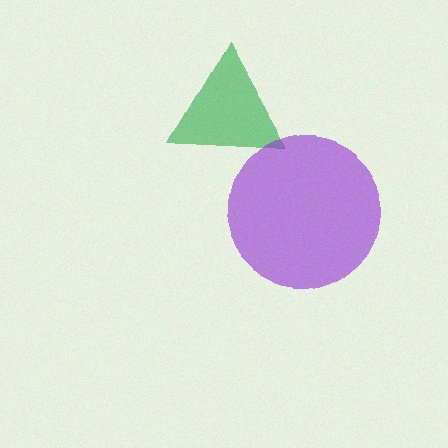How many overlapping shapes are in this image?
There are 2 overlapping shapes in the image.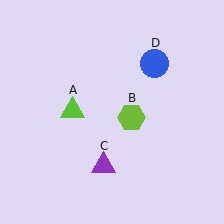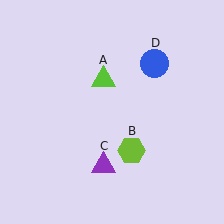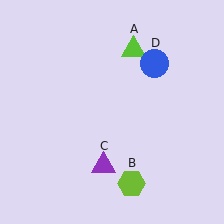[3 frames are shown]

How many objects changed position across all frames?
2 objects changed position: lime triangle (object A), lime hexagon (object B).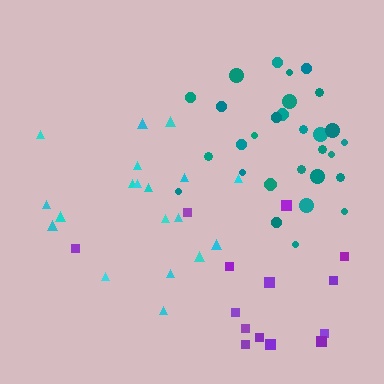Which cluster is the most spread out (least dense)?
Purple.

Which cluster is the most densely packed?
Teal.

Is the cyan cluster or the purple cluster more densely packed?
Cyan.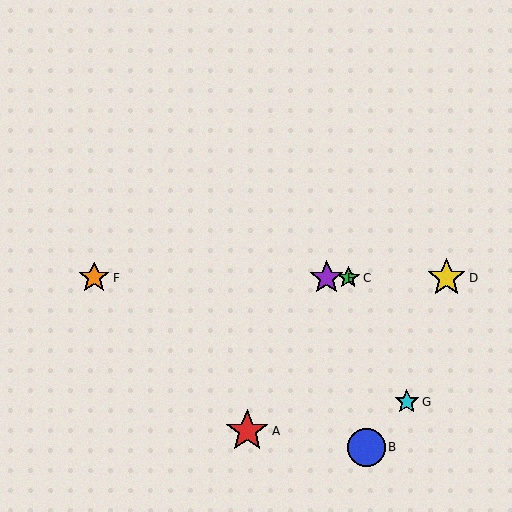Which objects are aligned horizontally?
Objects C, D, E, F are aligned horizontally.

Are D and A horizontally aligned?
No, D is at y≈278 and A is at y≈431.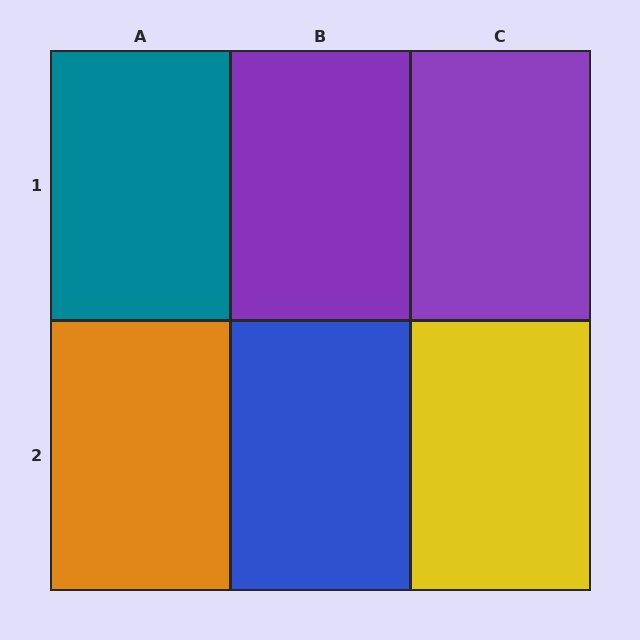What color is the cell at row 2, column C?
Yellow.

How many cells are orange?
1 cell is orange.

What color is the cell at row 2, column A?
Orange.